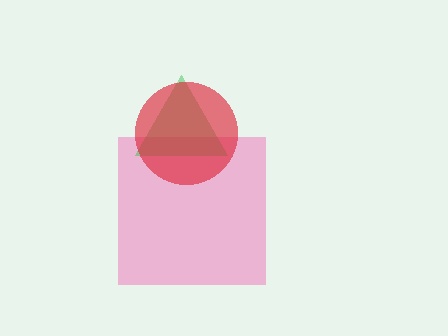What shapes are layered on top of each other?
The layered shapes are: a pink square, a green triangle, a red circle.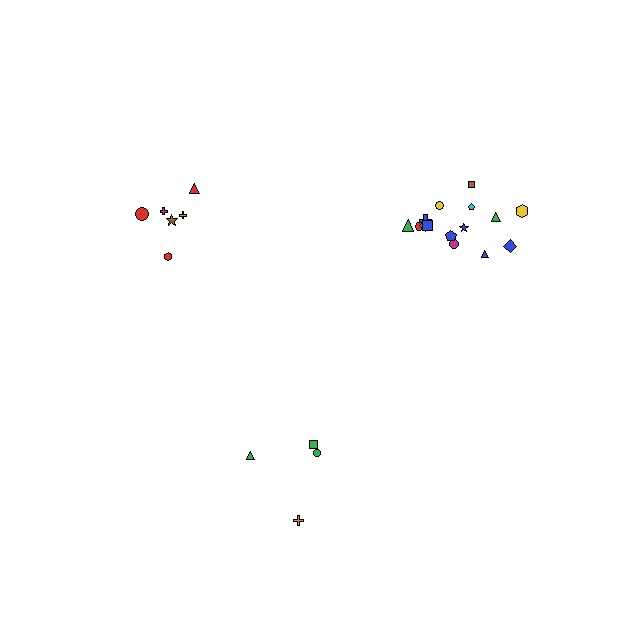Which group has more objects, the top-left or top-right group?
The top-right group.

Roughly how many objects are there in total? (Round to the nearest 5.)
Roughly 25 objects in total.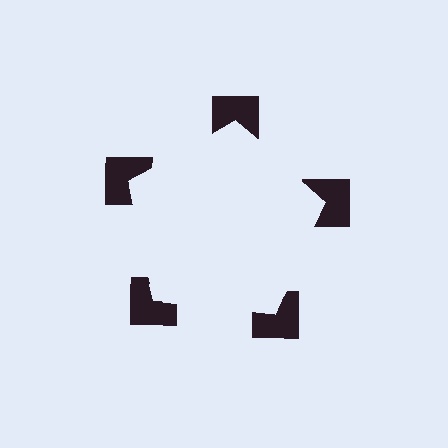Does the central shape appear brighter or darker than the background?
It typically appears slightly brighter than the background, even though no actual brightness change is drawn.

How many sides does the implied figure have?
5 sides.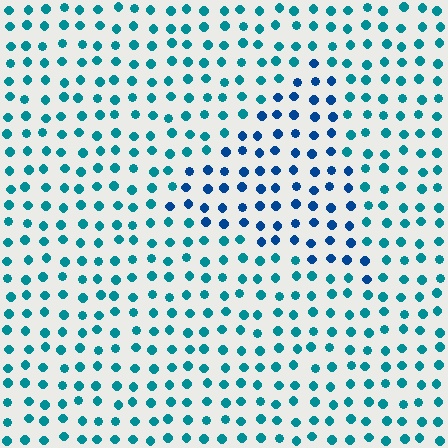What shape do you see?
I see a triangle.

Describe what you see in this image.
The image is filled with small teal elements in a uniform arrangement. A triangle-shaped region is visible where the elements are tinted to a slightly different hue, forming a subtle color boundary.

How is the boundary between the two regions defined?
The boundary is defined purely by a slight shift in hue (about 30 degrees). Spacing, size, and orientation are identical on both sides.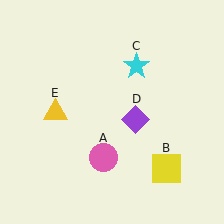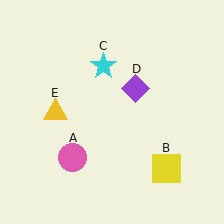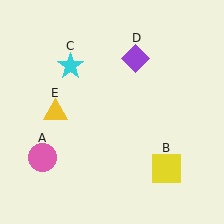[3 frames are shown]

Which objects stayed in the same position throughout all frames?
Yellow square (object B) and yellow triangle (object E) remained stationary.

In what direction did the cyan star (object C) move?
The cyan star (object C) moved left.